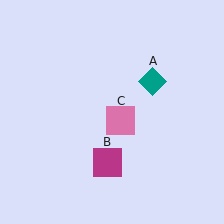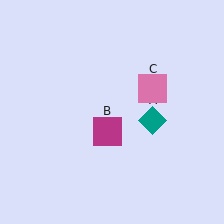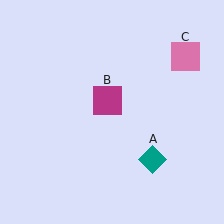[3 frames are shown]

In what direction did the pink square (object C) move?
The pink square (object C) moved up and to the right.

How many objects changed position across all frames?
3 objects changed position: teal diamond (object A), magenta square (object B), pink square (object C).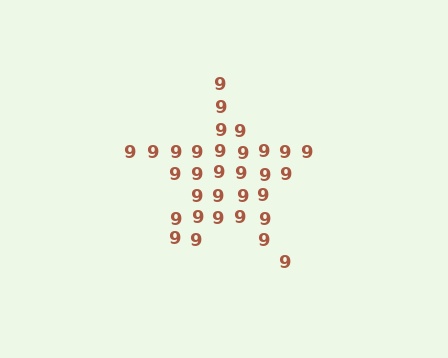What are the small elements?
The small elements are digit 9's.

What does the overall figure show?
The overall figure shows a star.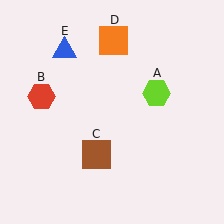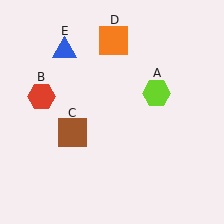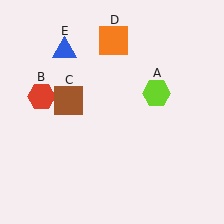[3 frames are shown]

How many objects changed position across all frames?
1 object changed position: brown square (object C).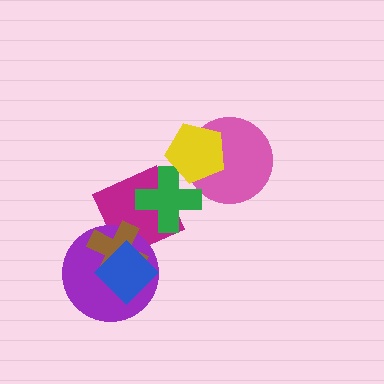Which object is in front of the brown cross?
The blue diamond is in front of the brown cross.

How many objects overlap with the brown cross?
3 objects overlap with the brown cross.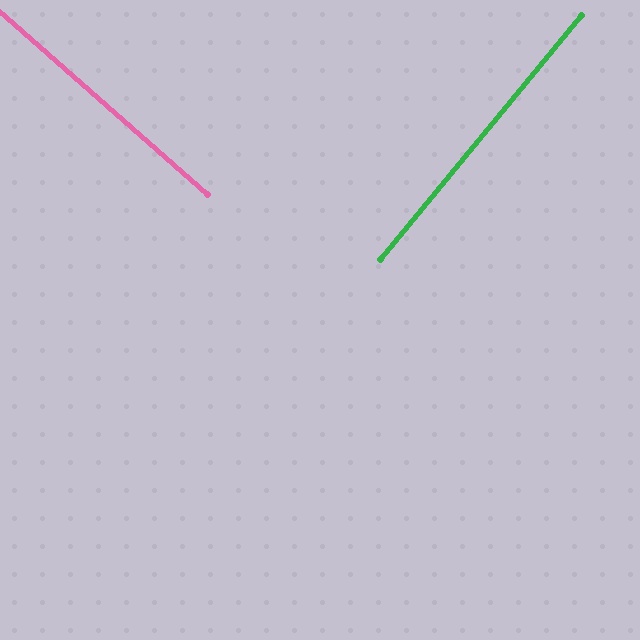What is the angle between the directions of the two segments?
Approximately 88 degrees.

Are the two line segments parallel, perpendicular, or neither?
Perpendicular — they meet at approximately 88°.